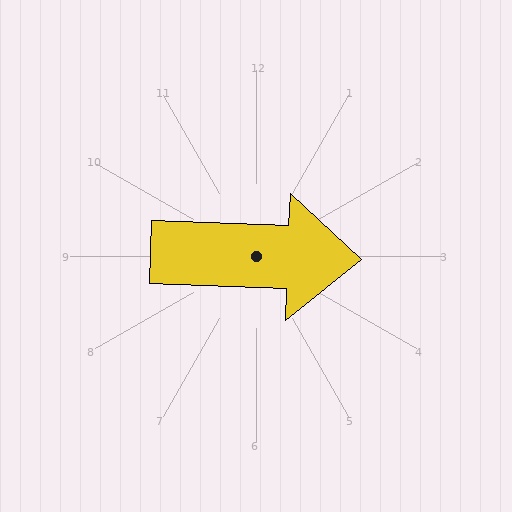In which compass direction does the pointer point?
East.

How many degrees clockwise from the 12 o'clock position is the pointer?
Approximately 92 degrees.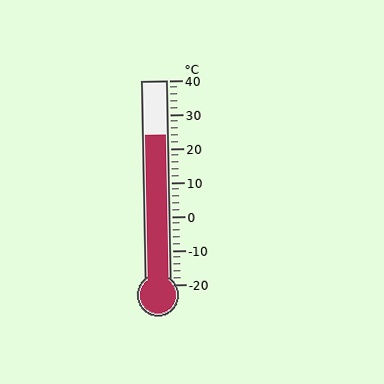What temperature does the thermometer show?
The thermometer shows approximately 24°C.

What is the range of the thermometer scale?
The thermometer scale ranges from -20°C to 40°C.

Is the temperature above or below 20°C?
The temperature is above 20°C.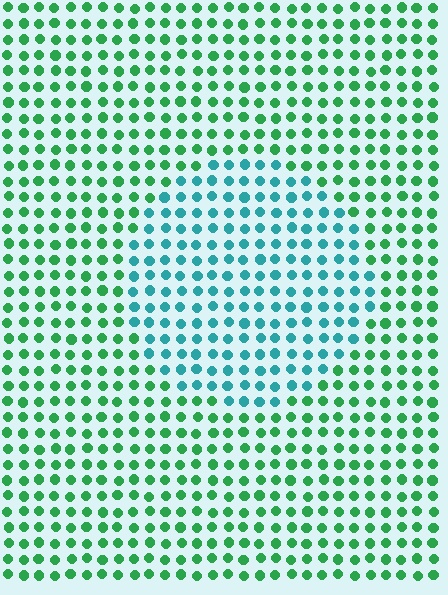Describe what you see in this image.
The image is filled with small green elements in a uniform arrangement. A circle-shaped region is visible where the elements are tinted to a slightly different hue, forming a subtle color boundary.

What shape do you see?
I see a circle.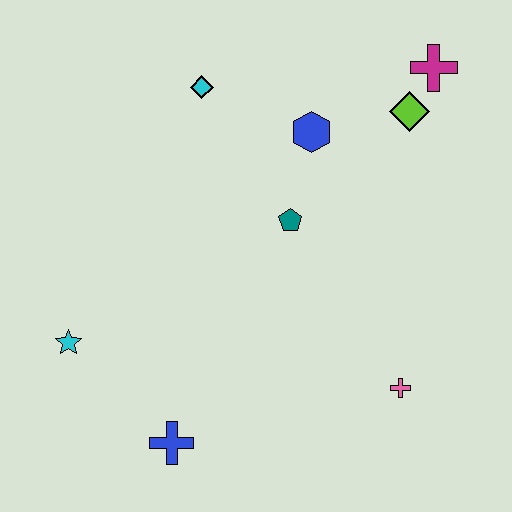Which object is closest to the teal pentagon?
The blue hexagon is closest to the teal pentagon.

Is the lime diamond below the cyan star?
No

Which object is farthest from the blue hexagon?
The blue cross is farthest from the blue hexagon.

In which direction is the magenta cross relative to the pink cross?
The magenta cross is above the pink cross.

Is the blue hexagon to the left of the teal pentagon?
No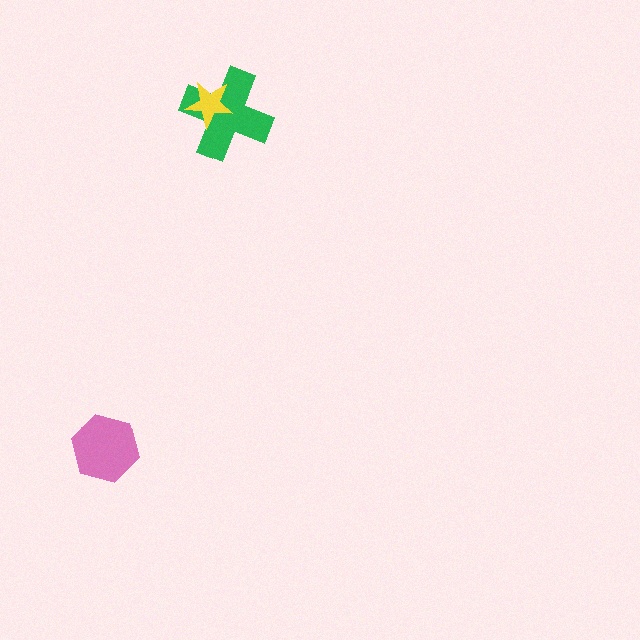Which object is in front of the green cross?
The yellow star is in front of the green cross.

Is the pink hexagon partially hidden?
No, no other shape covers it.